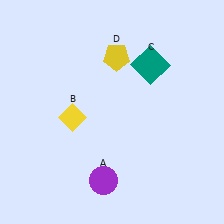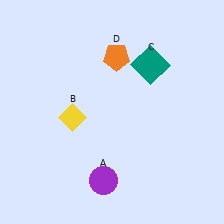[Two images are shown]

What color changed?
The pentagon (D) changed from yellow in Image 1 to orange in Image 2.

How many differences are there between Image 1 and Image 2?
There is 1 difference between the two images.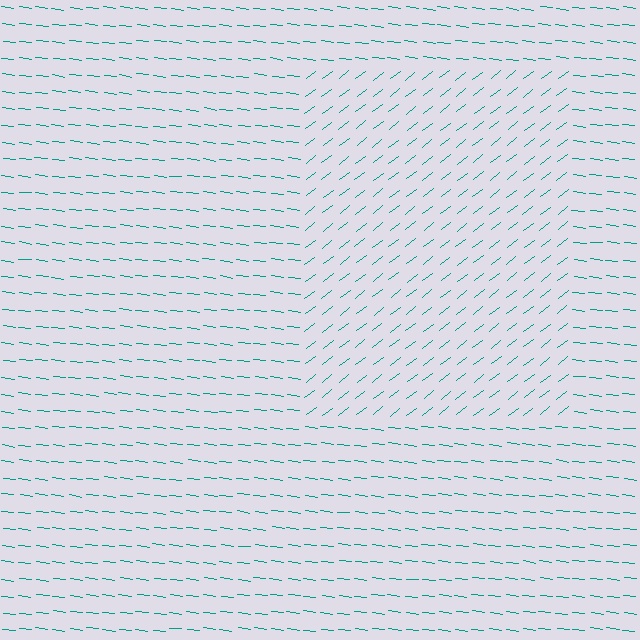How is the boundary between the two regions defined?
The boundary is defined purely by a change in line orientation (approximately 45 degrees difference). All lines are the same color and thickness.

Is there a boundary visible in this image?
Yes, there is a texture boundary formed by a change in line orientation.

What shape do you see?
I see a rectangle.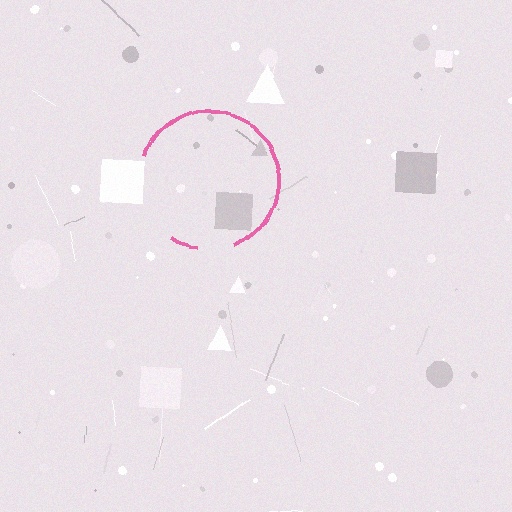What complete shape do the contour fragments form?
The contour fragments form a circle.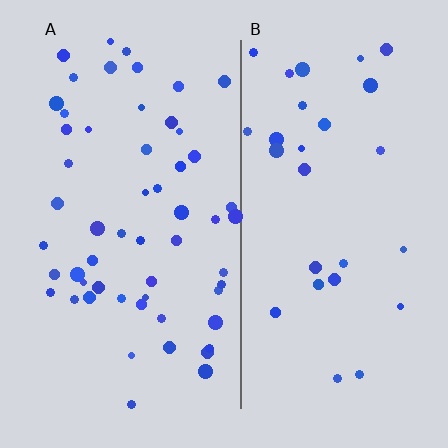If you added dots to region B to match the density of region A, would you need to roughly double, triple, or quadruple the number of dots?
Approximately double.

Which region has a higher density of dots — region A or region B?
A (the left).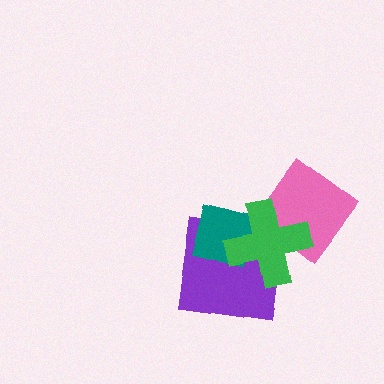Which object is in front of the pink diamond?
The green cross is in front of the pink diamond.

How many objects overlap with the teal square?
2 objects overlap with the teal square.